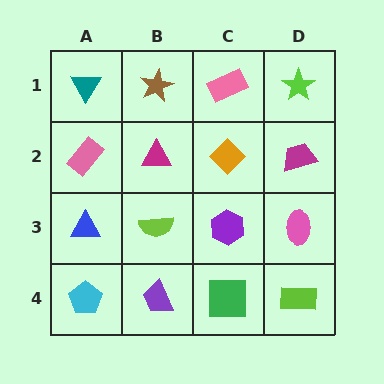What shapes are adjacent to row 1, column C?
An orange diamond (row 2, column C), a brown star (row 1, column B), a lime star (row 1, column D).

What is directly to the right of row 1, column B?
A pink rectangle.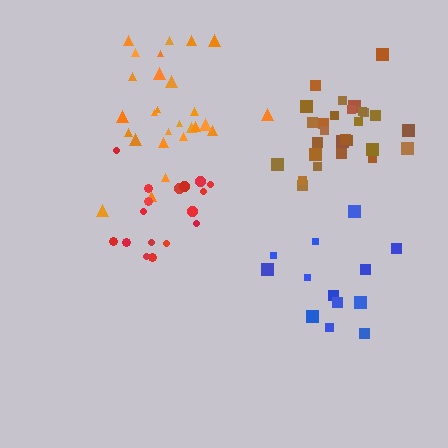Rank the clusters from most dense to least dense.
brown, red, orange, blue.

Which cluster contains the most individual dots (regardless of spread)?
Brown (28).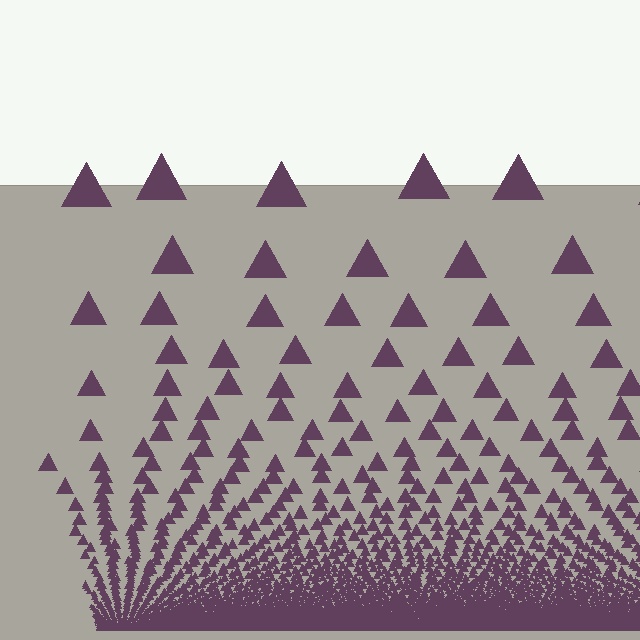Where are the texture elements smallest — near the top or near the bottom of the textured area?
Near the bottom.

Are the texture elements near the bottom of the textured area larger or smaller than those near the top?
Smaller. The gradient is inverted — elements near the bottom are smaller and denser.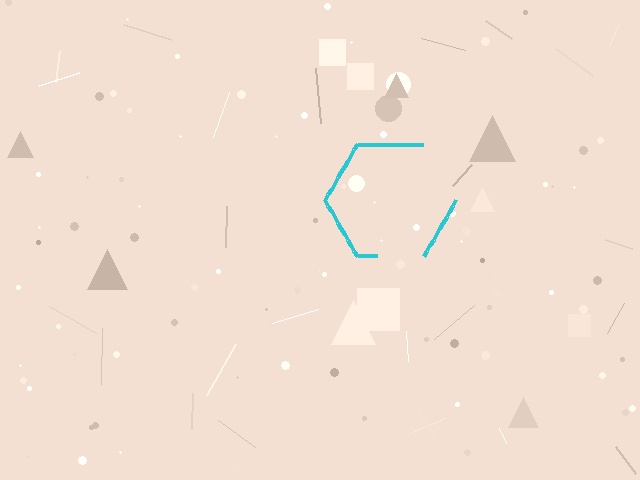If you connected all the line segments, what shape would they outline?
They would outline a hexagon.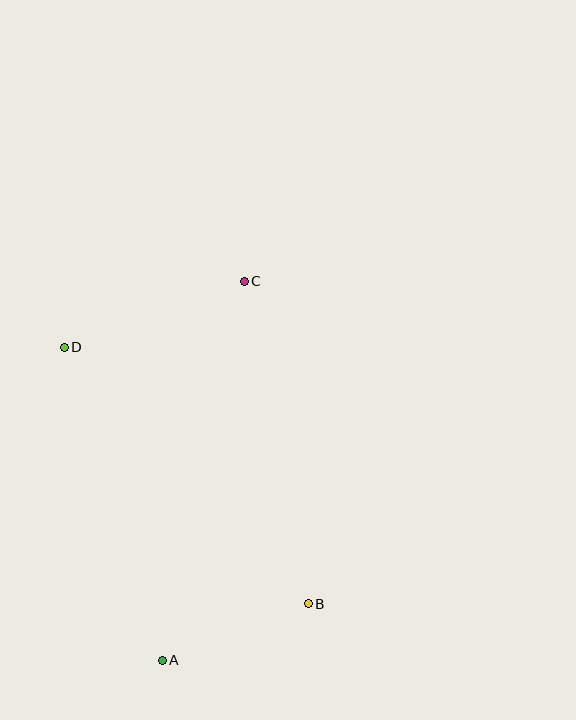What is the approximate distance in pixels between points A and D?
The distance between A and D is approximately 328 pixels.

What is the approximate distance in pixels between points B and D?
The distance between B and D is approximately 354 pixels.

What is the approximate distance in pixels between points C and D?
The distance between C and D is approximately 192 pixels.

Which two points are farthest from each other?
Points A and C are farthest from each other.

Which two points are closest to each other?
Points A and B are closest to each other.